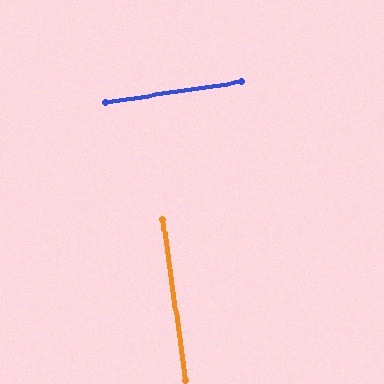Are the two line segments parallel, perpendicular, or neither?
Perpendicular — they meet at approximately 89°.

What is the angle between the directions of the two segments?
Approximately 89 degrees.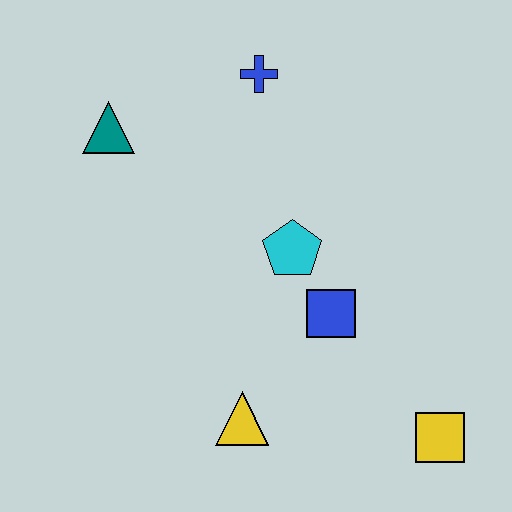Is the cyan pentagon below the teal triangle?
Yes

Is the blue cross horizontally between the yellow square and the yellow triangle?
Yes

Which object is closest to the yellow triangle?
The blue square is closest to the yellow triangle.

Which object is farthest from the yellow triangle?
The blue cross is farthest from the yellow triangle.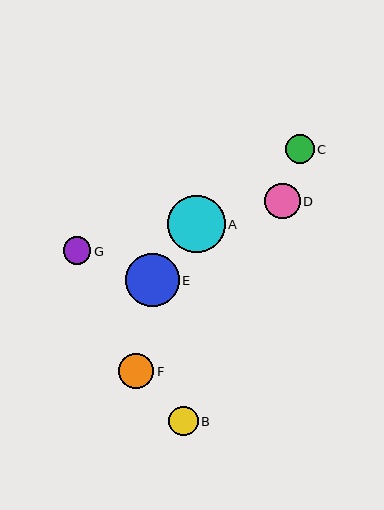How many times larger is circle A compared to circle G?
Circle A is approximately 2.1 times the size of circle G.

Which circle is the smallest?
Circle G is the smallest with a size of approximately 27 pixels.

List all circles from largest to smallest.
From largest to smallest: A, E, D, F, B, C, G.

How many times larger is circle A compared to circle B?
Circle A is approximately 1.9 times the size of circle B.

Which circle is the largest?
Circle A is the largest with a size of approximately 57 pixels.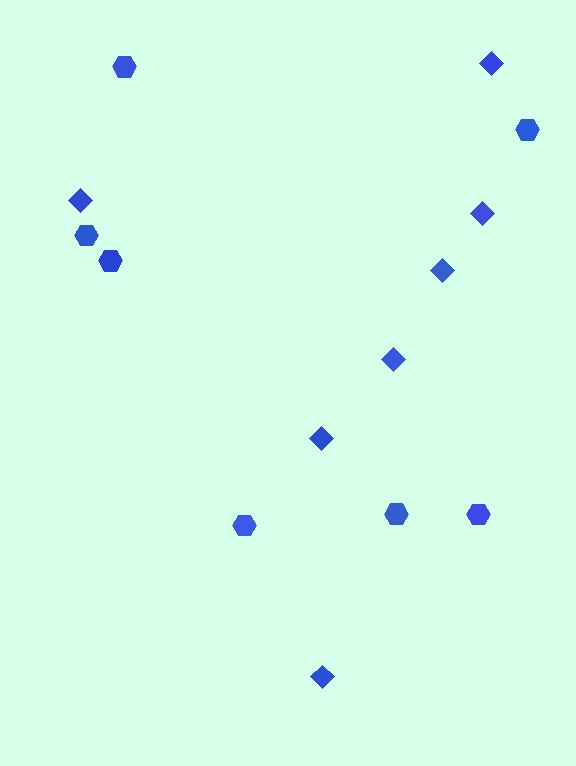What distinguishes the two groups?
There are 2 groups: one group of diamonds (7) and one group of hexagons (7).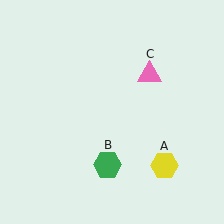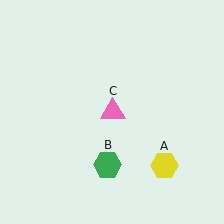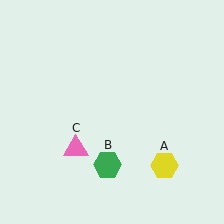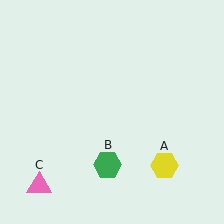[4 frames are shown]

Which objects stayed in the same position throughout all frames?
Yellow hexagon (object A) and green hexagon (object B) remained stationary.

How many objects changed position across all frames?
1 object changed position: pink triangle (object C).